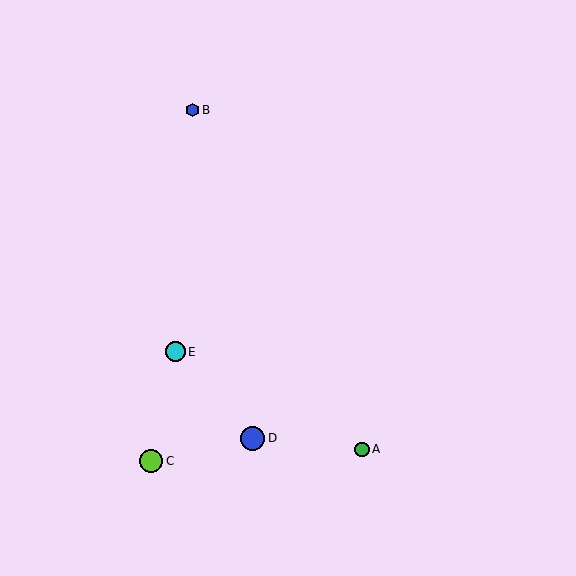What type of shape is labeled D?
Shape D is a blue circle.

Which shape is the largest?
The blue circle (labeled D) is the largest.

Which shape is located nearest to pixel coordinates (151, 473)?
The lime circle (labeled C) at (151, 461) is nearest to that location.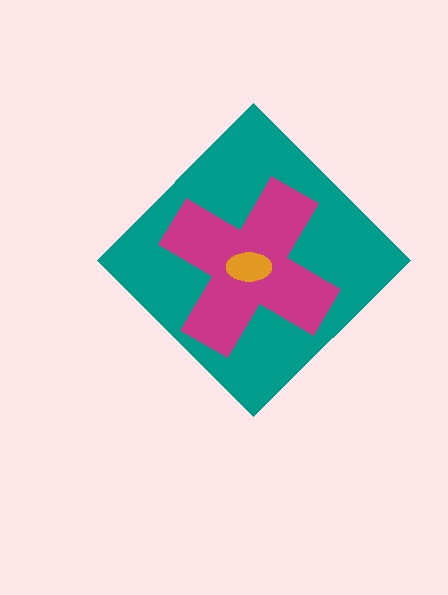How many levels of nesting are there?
3.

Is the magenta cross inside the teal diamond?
Yes.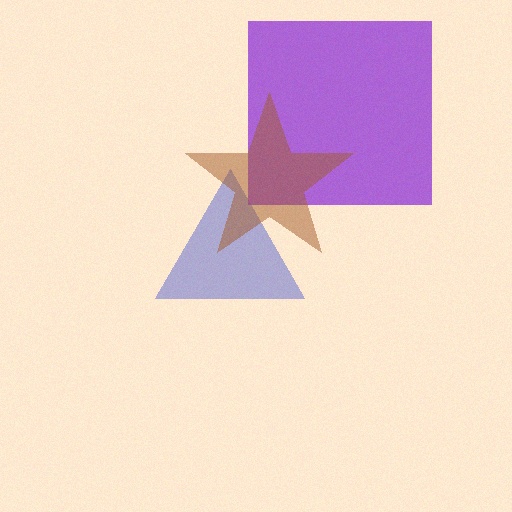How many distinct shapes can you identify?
There are 3 distinct shapes: a blue triangle, a purple square, a brown star.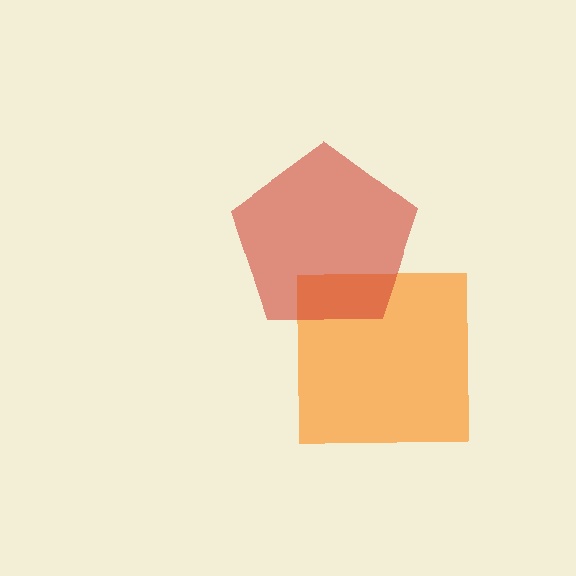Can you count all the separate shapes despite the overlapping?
Yes, there are 2 separate shapes.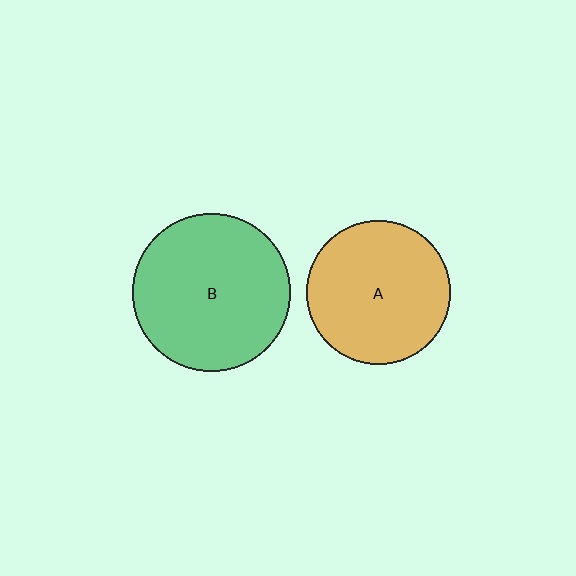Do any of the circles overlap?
No, none of the circles overlap.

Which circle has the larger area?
Circle B (green).